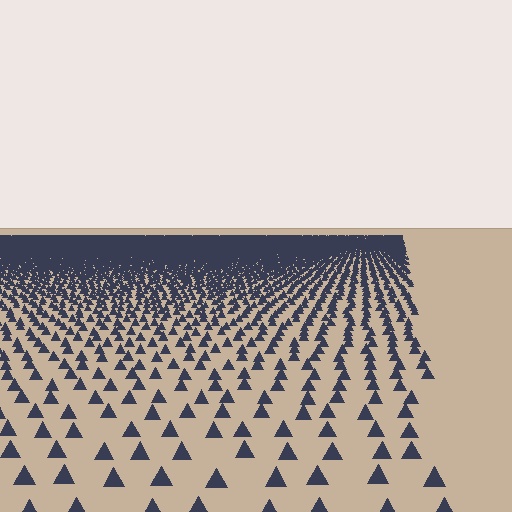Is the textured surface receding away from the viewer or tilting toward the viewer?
The surface is receding away from the viewer. Texture elements get smaller and denser toward the top.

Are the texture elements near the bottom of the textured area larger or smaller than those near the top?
Larger. Near the bottom, elements are closer to the viewer and appear at a bigger on-screen size.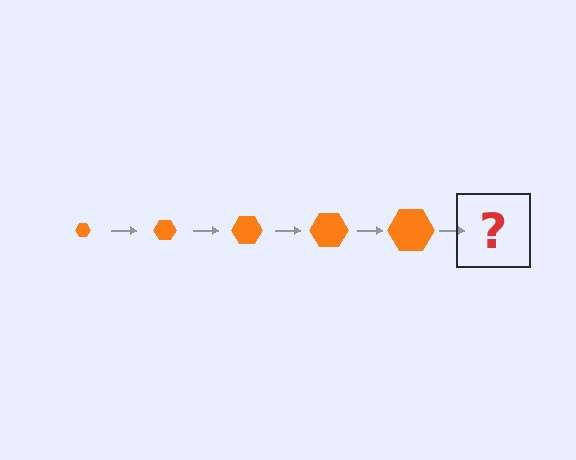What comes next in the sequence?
The next element should be an orange hexagon, larger than the previous one.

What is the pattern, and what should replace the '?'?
The pattern is that the hexagon gets progressively larger each step. The '?' should be an orange hexagon, larger than the previous one.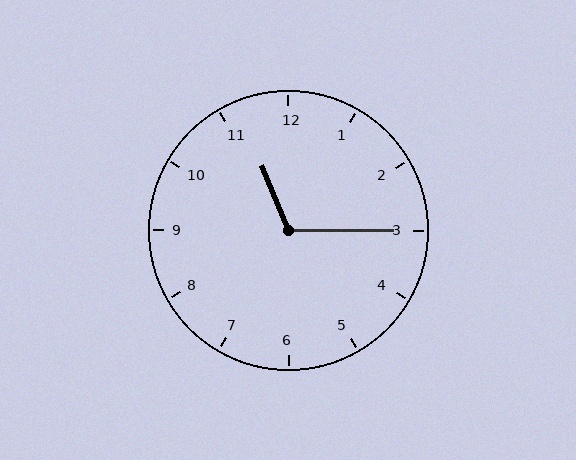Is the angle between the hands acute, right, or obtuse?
It is obtuse.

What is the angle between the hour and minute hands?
Approximately 112 degrees.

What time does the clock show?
11:15.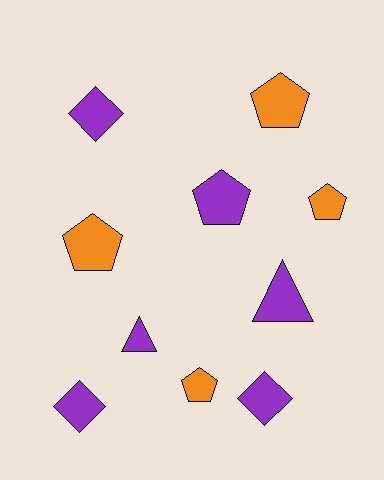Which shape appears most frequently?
Pentagon, with 5 objects.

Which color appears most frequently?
Purple, with 6 objects.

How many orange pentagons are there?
There are 4 orange pentagons.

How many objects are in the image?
There are 10 objects.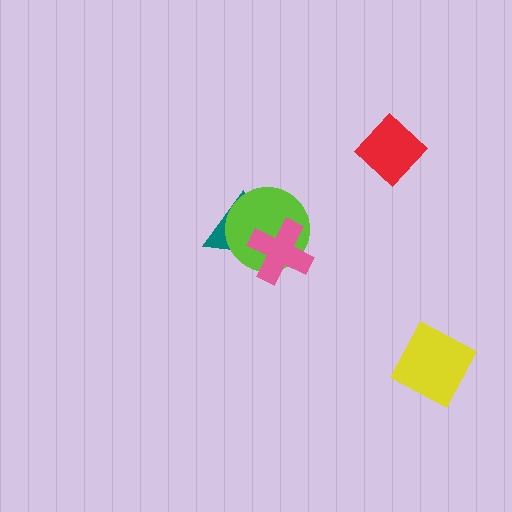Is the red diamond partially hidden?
No, no other shape covers it.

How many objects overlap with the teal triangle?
2 objects overlap with the teal triangle.